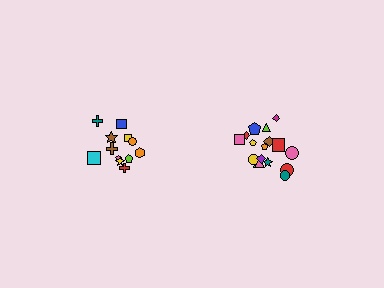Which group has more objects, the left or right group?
The right group.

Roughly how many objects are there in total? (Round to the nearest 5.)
Roughly 30 objects in total.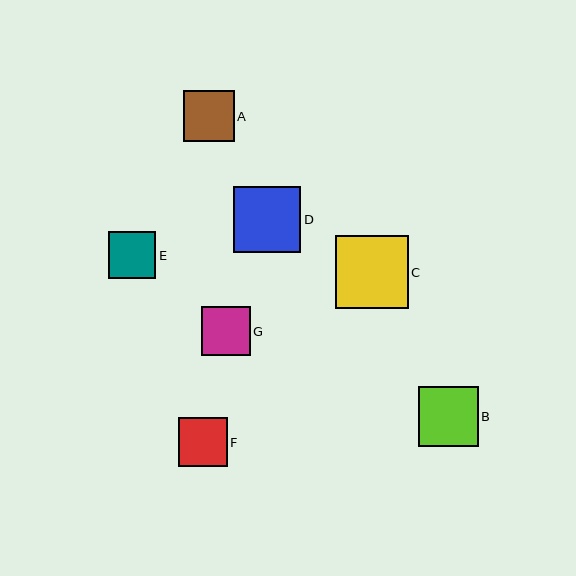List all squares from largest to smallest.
From largest to smallest: C, D, B, A, F, G, E.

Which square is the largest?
Square C is the largest with a size of approximately 73 pixels.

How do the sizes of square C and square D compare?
Square C and square D are approximately the same size.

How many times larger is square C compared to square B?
Square C is approximately 1.2 times the size of square B.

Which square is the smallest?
Square E is the smallest with a size of approximately 47 pixels.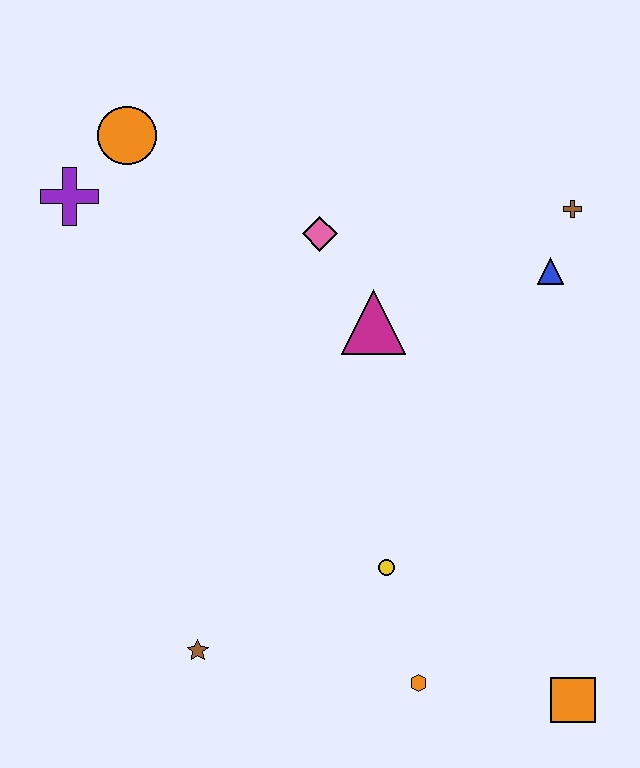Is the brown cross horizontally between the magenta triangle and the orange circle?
No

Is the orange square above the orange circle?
No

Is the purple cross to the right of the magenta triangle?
No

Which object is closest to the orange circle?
The purple cross is closest to the orange circle.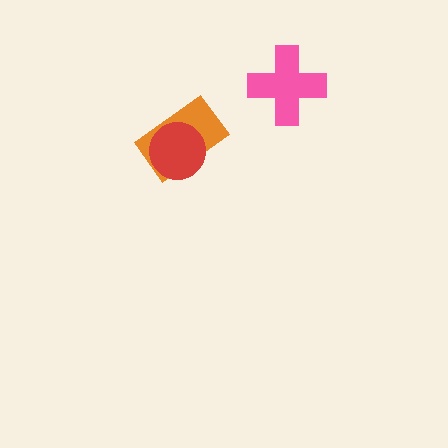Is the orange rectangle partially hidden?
Yes, it is partially covered by another shape.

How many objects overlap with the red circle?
1 object overlaps with the red circle.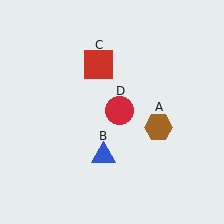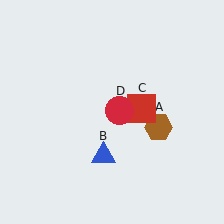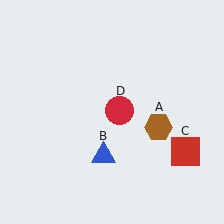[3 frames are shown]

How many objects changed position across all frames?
1 object changed position: red square (object C).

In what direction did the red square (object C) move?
The red square (object C) moved down and to the right.